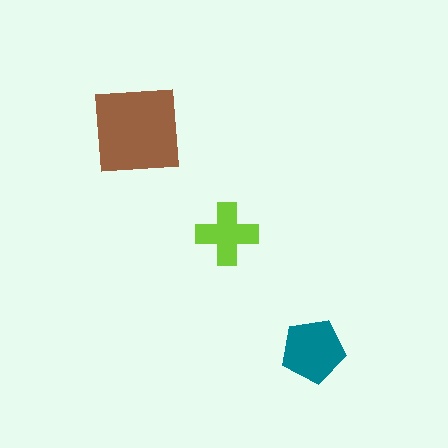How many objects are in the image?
There are 3 objects in the image.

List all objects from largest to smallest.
The brown square, the teal pentagon, the lime cross.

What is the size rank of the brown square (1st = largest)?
1st.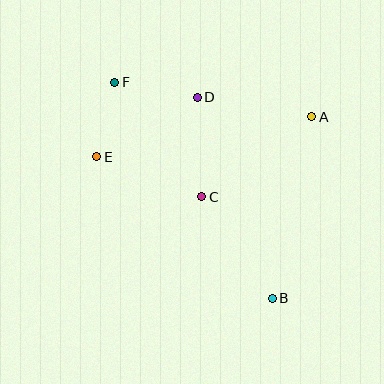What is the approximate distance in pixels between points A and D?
The distance between A and D is approximately 116 pixels.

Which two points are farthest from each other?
Points B and F are farthest from each other.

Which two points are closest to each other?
Points E and F are closest to each other.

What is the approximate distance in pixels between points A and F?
The distance between A and F is approximately 200 pixels.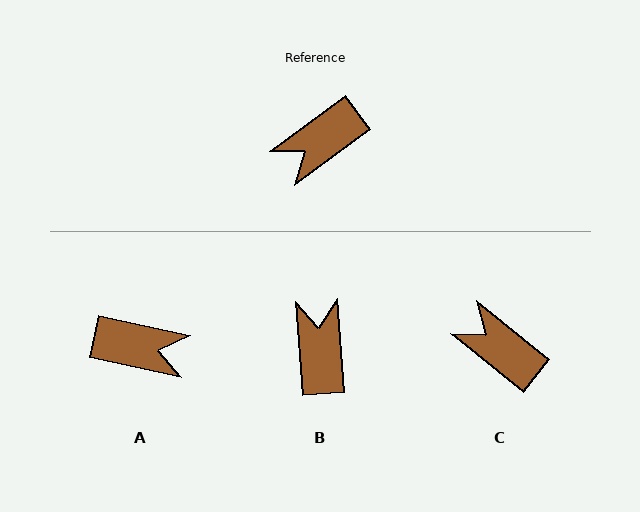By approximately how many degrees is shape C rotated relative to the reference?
Approximately 75 degrees clockwise.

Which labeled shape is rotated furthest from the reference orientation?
A, about 132 degrees away.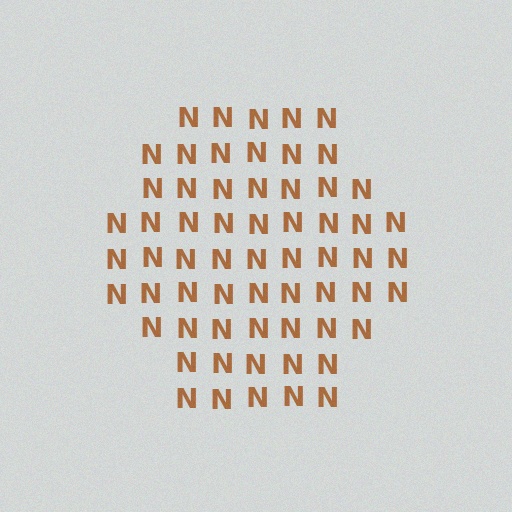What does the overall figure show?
The overall figure shows a hexagon.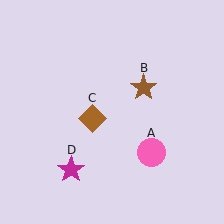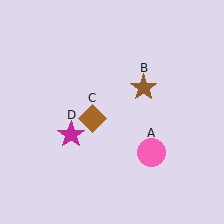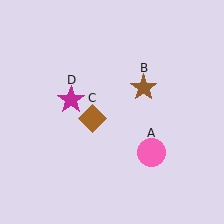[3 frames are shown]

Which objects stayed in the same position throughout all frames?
Pink circle (object A) and brown star (object B) and brown diamond (object C) remained stationary.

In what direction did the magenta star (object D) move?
The magenta star (object D) moved up.